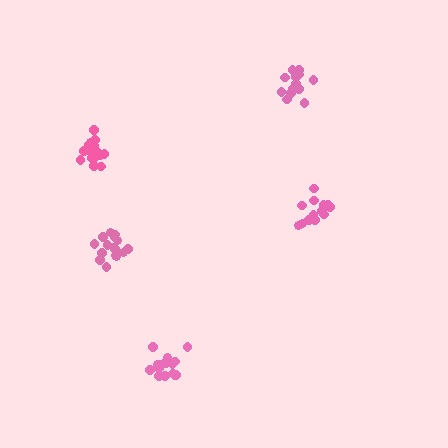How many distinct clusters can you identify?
There are 5 distinct clusters.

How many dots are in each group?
Group 1: 13 dots, Group 2: 14 dots, Group 3: 16 dots, Group 4: 16 dots, Group 5: 19 dots (78 total).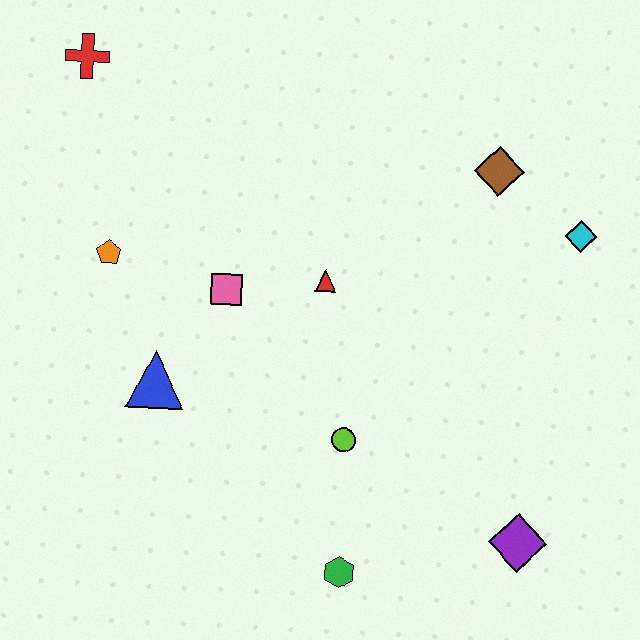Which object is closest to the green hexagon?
The lime circle is closest to the green hexagon.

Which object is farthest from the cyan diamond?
The red cross is farthest from the cyan diamond.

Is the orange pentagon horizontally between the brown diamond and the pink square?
No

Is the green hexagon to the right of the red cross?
Yes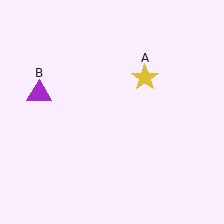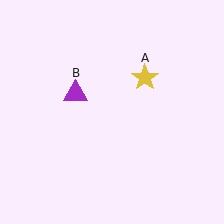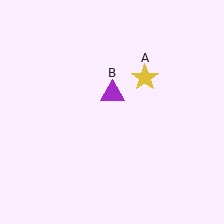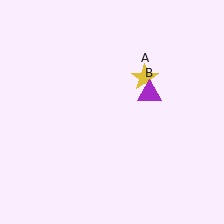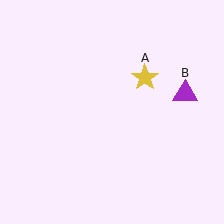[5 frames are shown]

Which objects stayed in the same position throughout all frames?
Yellow star (object A) remained stationary.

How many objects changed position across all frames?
1 object changed position: purple triangle (object B).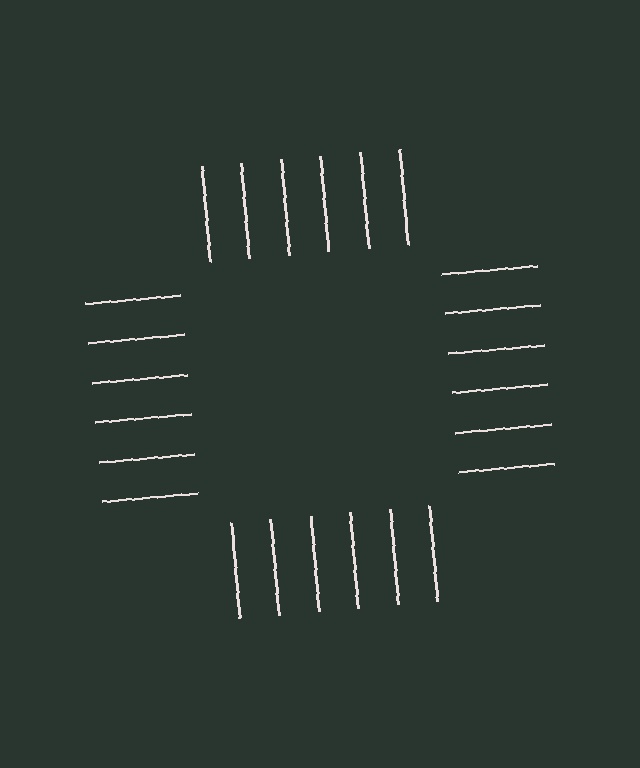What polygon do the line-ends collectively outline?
An illusory square — the line segments terminate on its edges but no continuous stroke is drawn.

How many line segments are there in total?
24 — 6 along each of the 4 edges.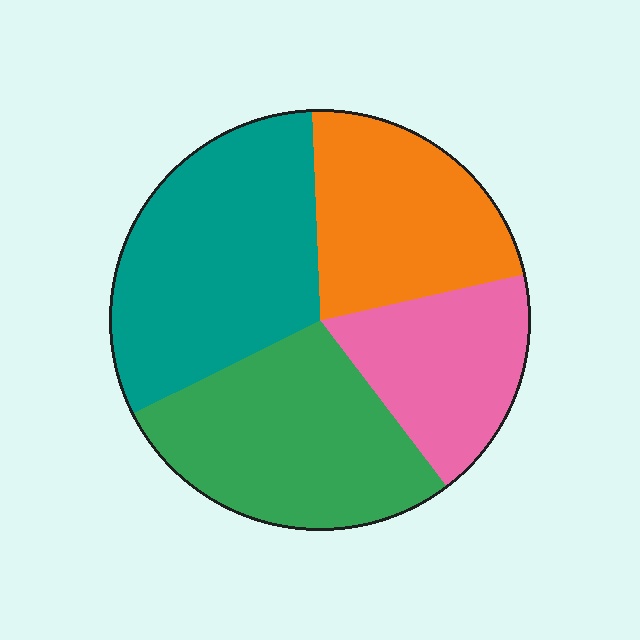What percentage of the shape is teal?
Teal takes up about one third (1/3) of the shape.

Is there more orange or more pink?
Orange.